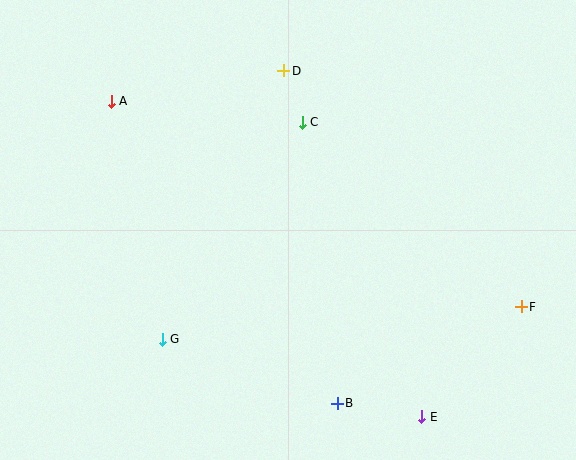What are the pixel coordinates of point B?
Point B is at (337, 403).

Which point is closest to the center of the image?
Point C at (302, 122) is closest to the center.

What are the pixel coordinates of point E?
Point E is at (422, 417).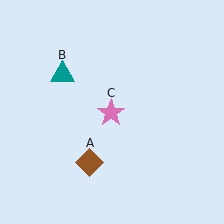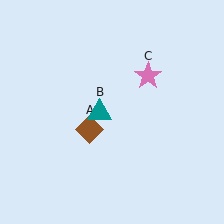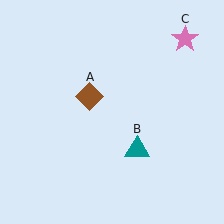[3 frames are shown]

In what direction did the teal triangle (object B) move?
The teal triangle (object B) moved down and to the right.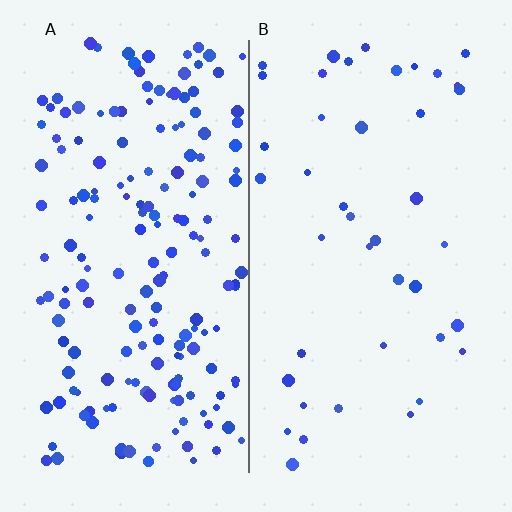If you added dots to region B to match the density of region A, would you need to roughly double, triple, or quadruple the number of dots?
Approximately quadruple.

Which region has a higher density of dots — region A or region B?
A (the left).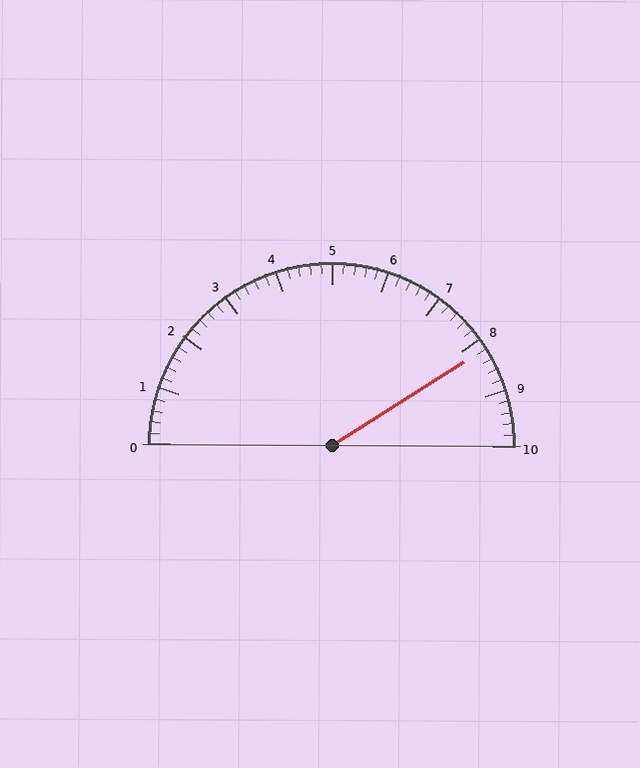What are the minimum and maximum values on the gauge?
The gauge ranges from 0 to 10.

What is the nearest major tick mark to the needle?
The nearest major tick mark is 8.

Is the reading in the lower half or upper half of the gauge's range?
The reading is in the upper half of the range (0 to 10).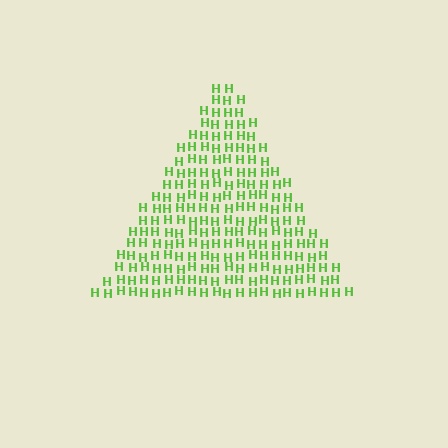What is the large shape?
The large shape is a triangle.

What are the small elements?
The small elements are letter H's.